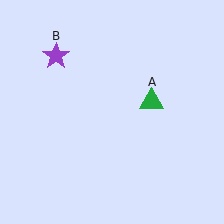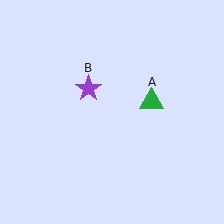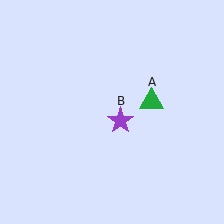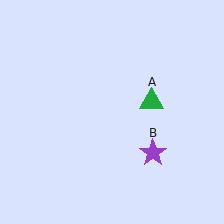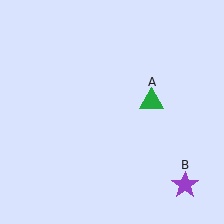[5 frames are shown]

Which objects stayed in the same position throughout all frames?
Green triangle (object A) remained stationary.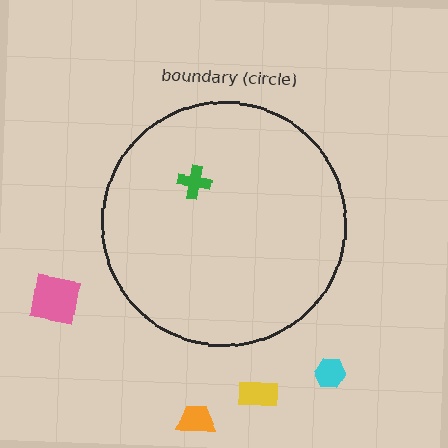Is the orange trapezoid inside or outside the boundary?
Outside.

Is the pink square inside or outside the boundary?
Outside.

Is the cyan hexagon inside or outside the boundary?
Outside.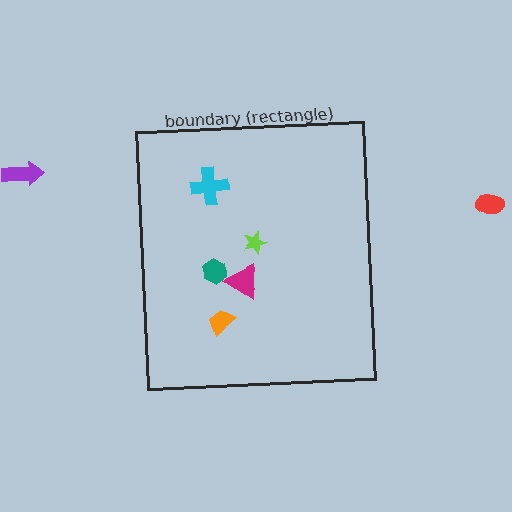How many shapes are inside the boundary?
5 inside, 2 outside.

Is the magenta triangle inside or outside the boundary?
Inside.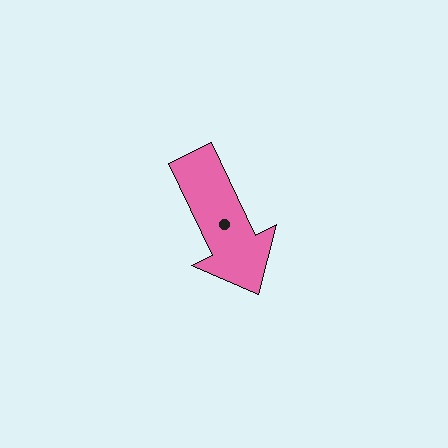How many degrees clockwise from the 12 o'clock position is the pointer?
Approximately 154 degrees.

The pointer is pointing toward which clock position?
Roughly 5 o'clock.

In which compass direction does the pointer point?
Southeast.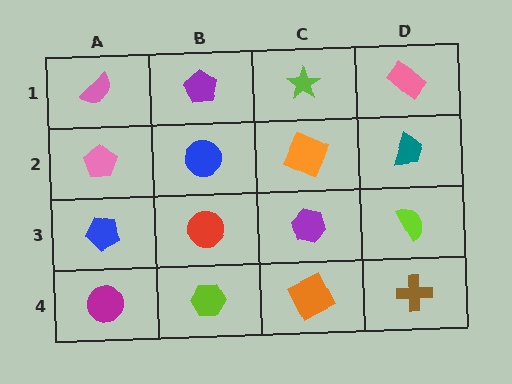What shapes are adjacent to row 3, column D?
A teal trapezoid (row 2, column D), a brown cross (row 4, column D), a purple hexagon (row 3, column C).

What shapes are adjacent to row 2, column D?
A pink rectangle (row 1, column D), a lime semicircle (row 3, column D), an orange square (row 2, column C).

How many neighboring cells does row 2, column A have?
3.